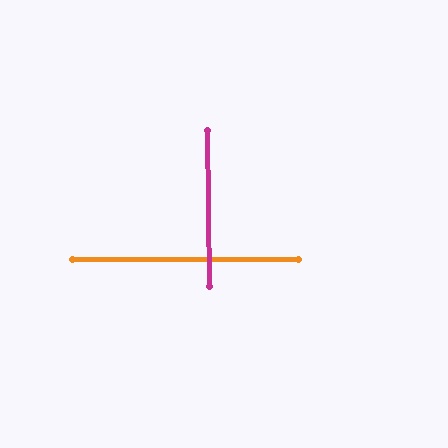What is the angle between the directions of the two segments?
Approximately 89 degrees.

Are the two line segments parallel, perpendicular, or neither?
Perpendicular — they meet at approximately 89°.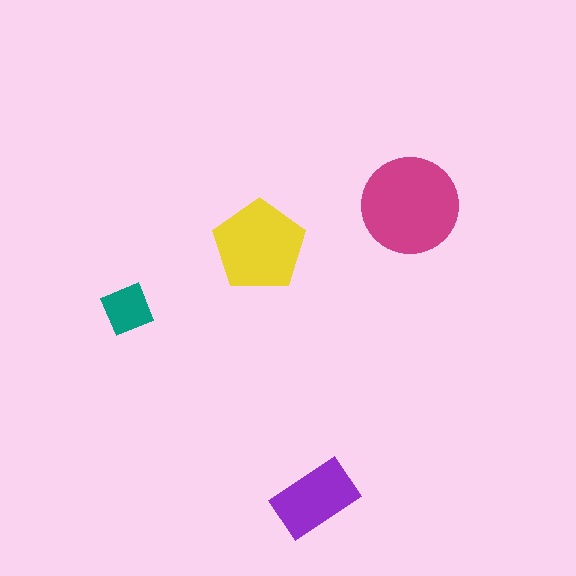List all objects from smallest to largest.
The teal square, the purple rectangle, the yellow pentagon, the magenta circle.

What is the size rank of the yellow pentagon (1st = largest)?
2nd.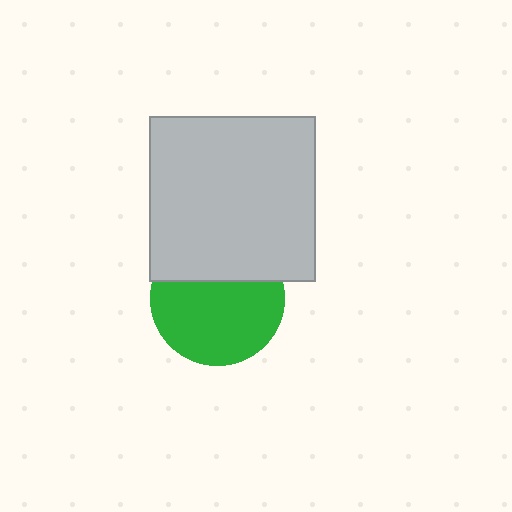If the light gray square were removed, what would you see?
You would see the complete green circle.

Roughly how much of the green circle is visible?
Most of it is visible (roughly 66%).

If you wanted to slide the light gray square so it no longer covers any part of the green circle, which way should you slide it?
Slide it up — that is the most direct way to separate the two shapes.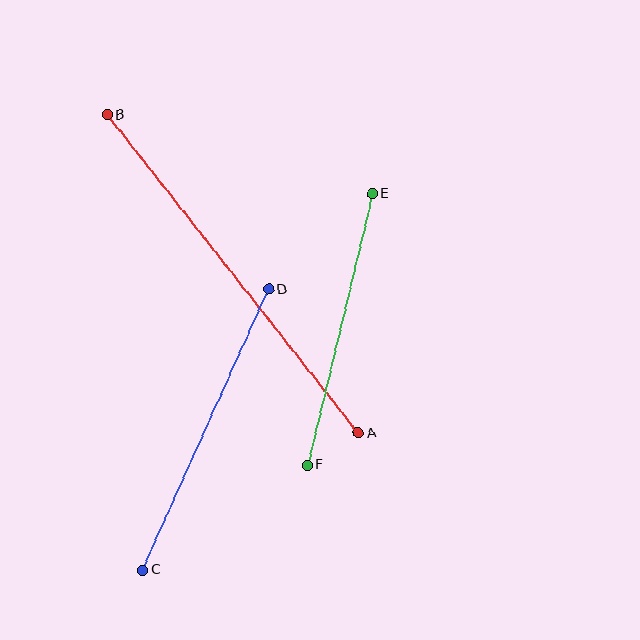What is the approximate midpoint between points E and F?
The midpoint is at approximately (340, 329) pixels.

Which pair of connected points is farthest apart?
Points A and B are farthest apart.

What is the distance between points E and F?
The distance is approximately 279 pixels.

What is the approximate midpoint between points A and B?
The midpoint is at approximately (233, 274) pixels.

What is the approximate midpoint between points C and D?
The midpoint is at approximately (206, 430) pixels.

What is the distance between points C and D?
The distance is approximately 308 pixels.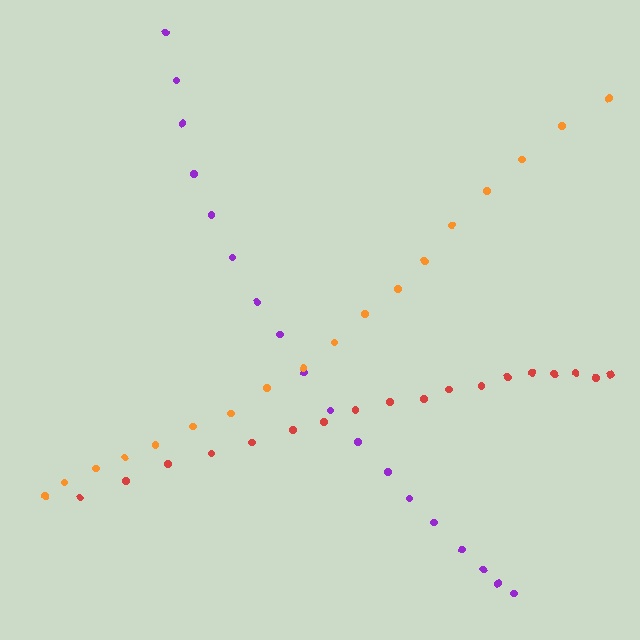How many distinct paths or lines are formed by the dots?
There are 3 distinct paths.